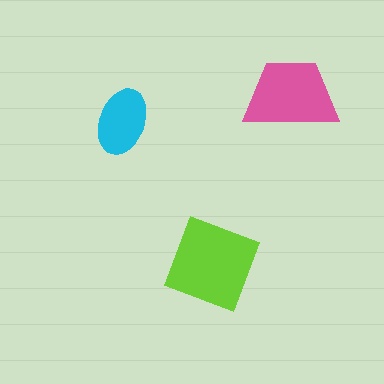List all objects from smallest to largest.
The cyan ellipse, the pink trapezoid, the lime square.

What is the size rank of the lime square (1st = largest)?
1st.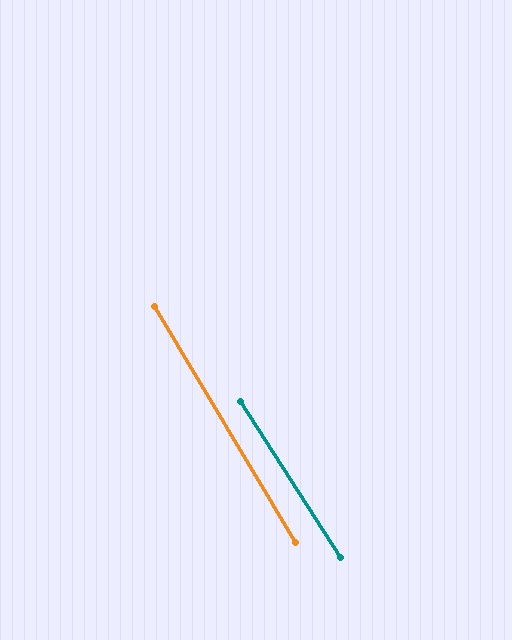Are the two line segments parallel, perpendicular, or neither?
Parallel — their directions differ by only 1.7°.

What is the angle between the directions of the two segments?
Approximately 2 degrees.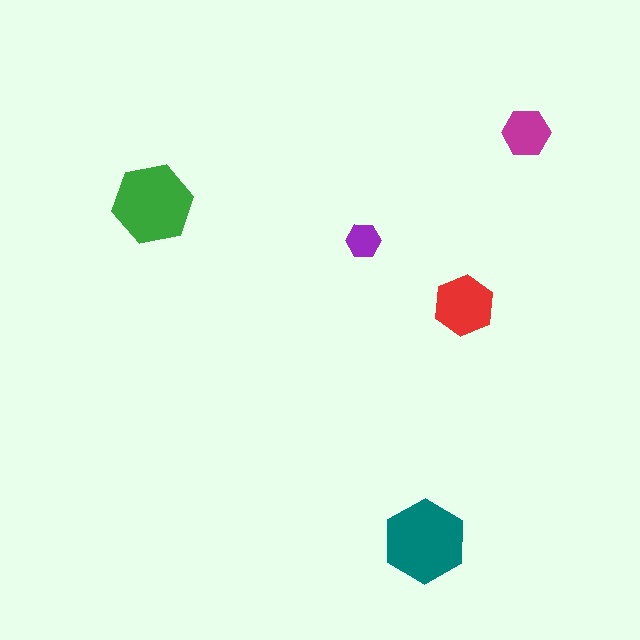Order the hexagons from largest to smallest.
the teal one, the green one, the red one, the magenta one, the purple one.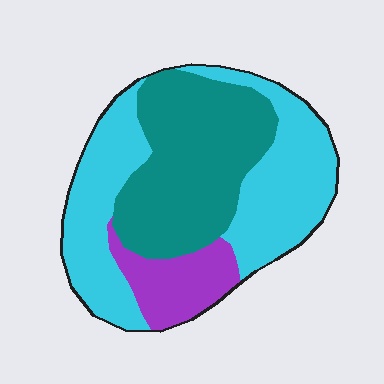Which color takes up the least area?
Purple, at roughly 15%.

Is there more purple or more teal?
Teal.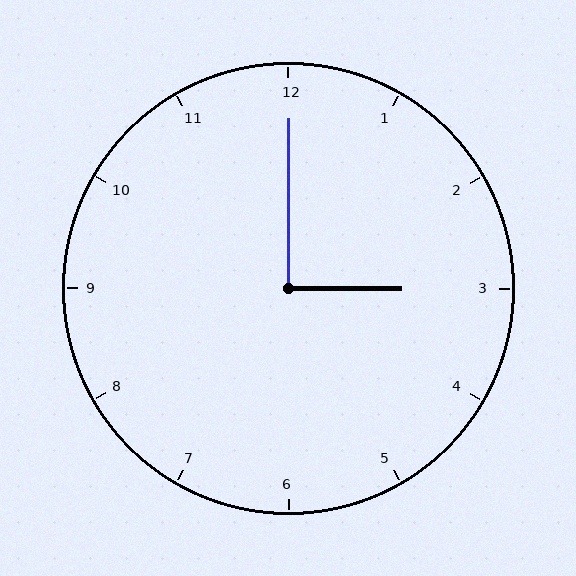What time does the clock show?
3:00.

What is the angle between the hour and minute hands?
Approximately 90 degrees.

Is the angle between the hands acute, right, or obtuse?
It is right.